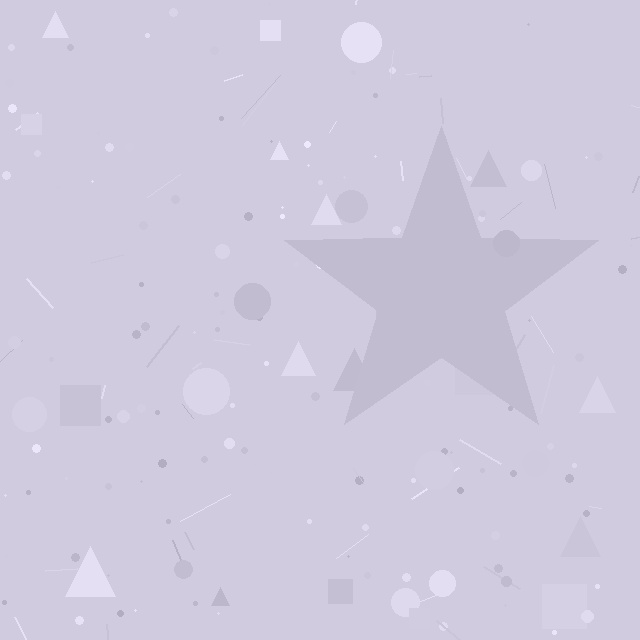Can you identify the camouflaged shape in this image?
The camouflaged shape is a star.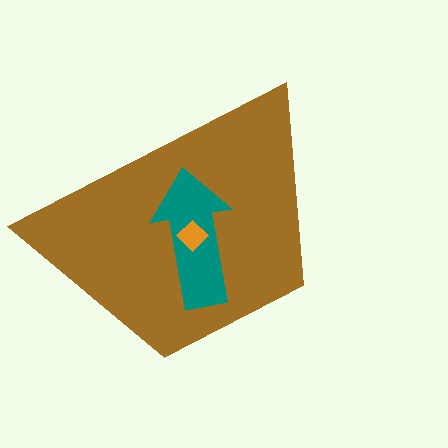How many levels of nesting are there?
3.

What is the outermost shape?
The brown trapezoid.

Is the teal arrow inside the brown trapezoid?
Yes.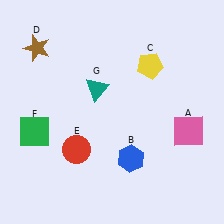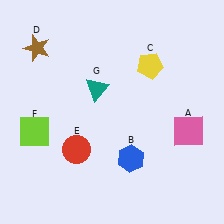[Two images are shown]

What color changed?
The square (F) changed from green in Image 1 to lime in Image 2.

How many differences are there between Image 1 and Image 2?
There is 1 difference between the two images.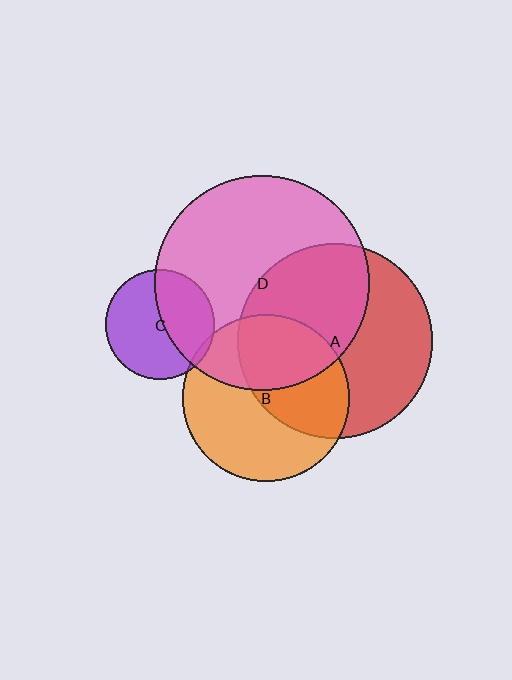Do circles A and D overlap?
Yes.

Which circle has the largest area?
Circle D (pink).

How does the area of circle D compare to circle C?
Approximately 3.9 times.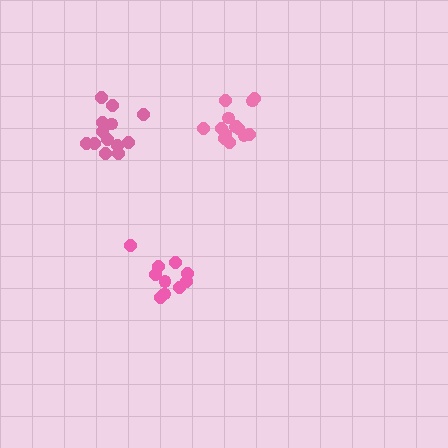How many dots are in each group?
Group 1: 13 dots, Group 2: 14 dots, Group 3: 10 dots (37 total).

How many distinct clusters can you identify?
There are 3 distinct clusters.